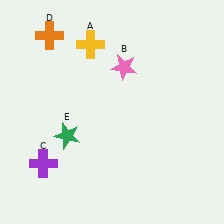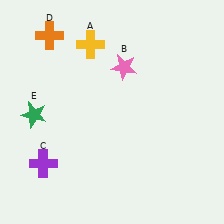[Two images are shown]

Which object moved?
The green star (E) moved left.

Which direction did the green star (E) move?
The green star (E) moved left.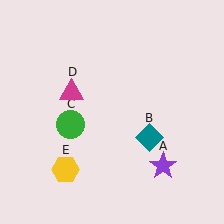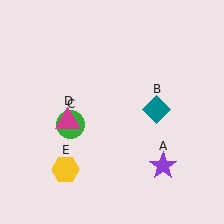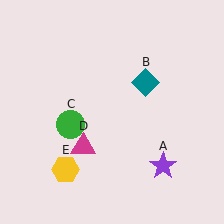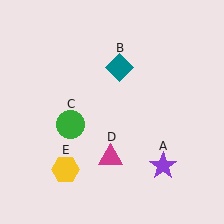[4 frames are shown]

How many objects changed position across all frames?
2 objects changed position: teal diamond (object B), magenta triangle (object D).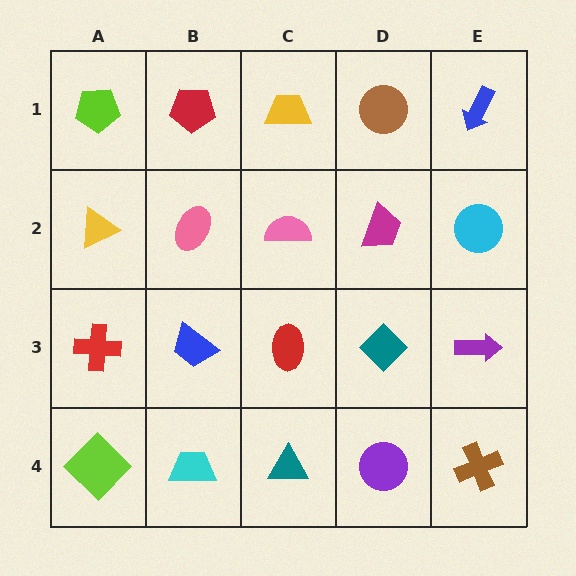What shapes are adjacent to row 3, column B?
A pink ellipse (row 2, column B), a cyan trapezoid (row 4, column B), a red cross (row 3, column A), a red ellipse (row 3, column C).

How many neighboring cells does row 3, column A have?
3.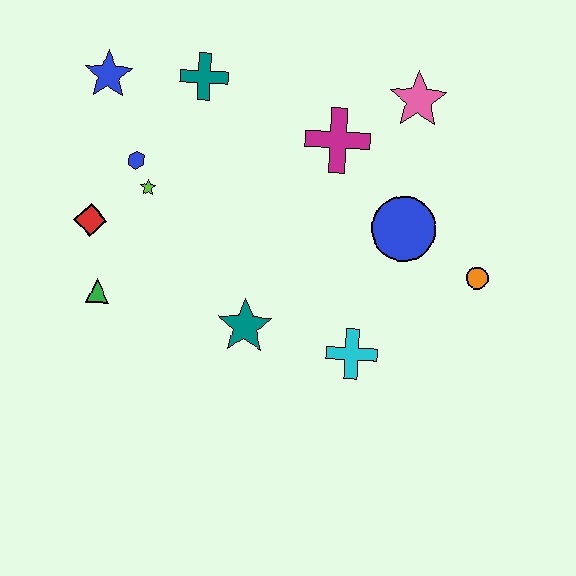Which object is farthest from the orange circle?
The blue star is farthest from the orange circle.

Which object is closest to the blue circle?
The orange circle is closest to the blue circle.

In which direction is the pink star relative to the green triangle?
The pink star is to the right of the green triangle.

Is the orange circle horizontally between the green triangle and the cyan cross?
No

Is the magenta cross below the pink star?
Yes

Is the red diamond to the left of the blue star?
Yes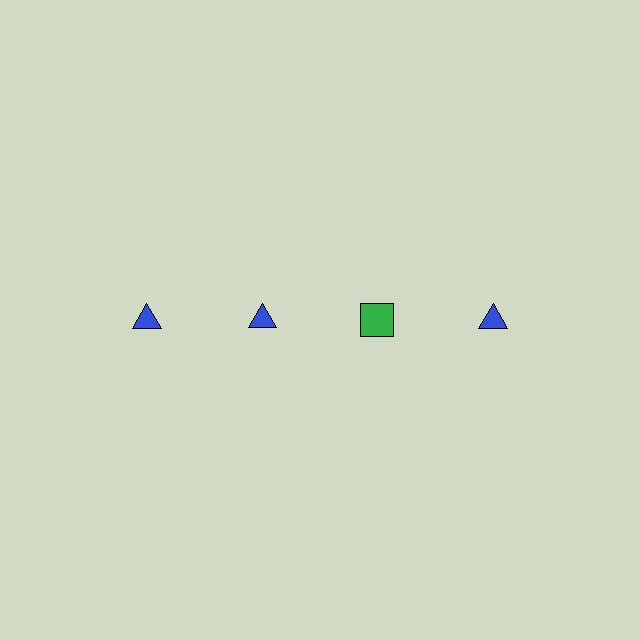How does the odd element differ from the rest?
It differs in both color (green instead of blue) and shape (square instead of triangle).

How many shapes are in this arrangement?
There are 4 shapes arranged in a grid pattern.